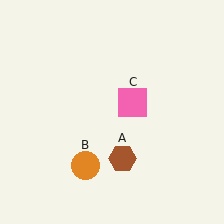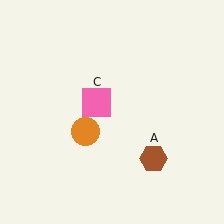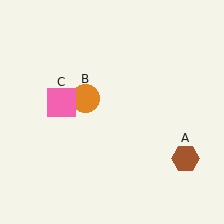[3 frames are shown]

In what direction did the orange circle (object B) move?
The orange circle (object B) moved up.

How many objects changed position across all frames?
3 objects changed position: brown hexagon (object A), orange circle (object B), pink square (object C).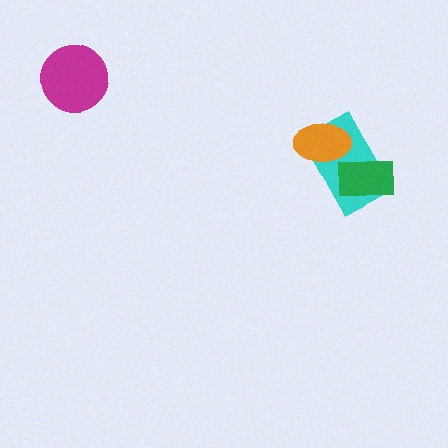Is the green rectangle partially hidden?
No, no other shape covers it.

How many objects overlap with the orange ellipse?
1 object overlaps with the orange ellipse.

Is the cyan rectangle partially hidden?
Yes, it is partially covered by another shape.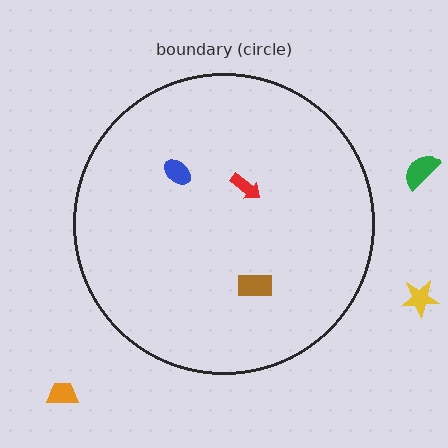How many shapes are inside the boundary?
3 inside, 3 outside.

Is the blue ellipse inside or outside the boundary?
Inside.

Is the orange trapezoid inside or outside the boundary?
Outside.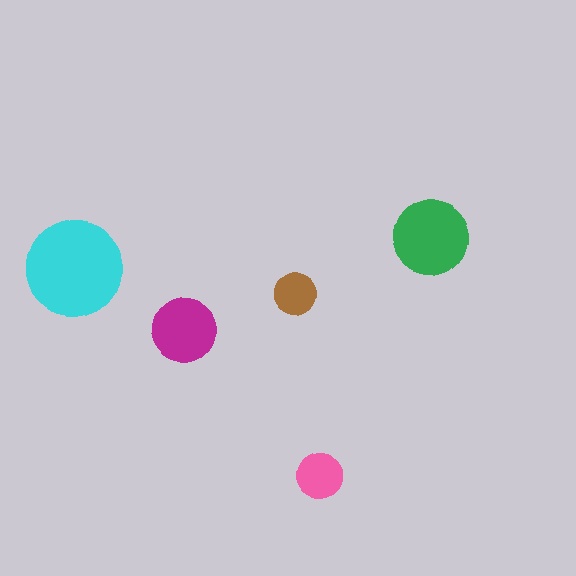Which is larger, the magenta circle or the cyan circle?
The cyan one.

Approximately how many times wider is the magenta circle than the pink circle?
About 1.5 times wider.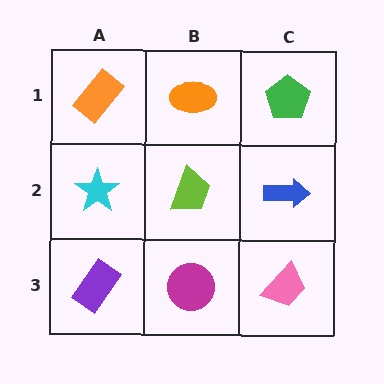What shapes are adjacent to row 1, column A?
A cyan star (row 2, column A), an orange ellipse (row 1, column B).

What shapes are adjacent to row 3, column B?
A lime trapezoid (row 2, column B), a purple rectangle (row 3, column A), a pink trapezoid (row 3, column C).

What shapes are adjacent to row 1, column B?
A lime trapezoid (row 2, column B), an orange rectangle (row 1, column A), a green pentagon (row 1, column C).